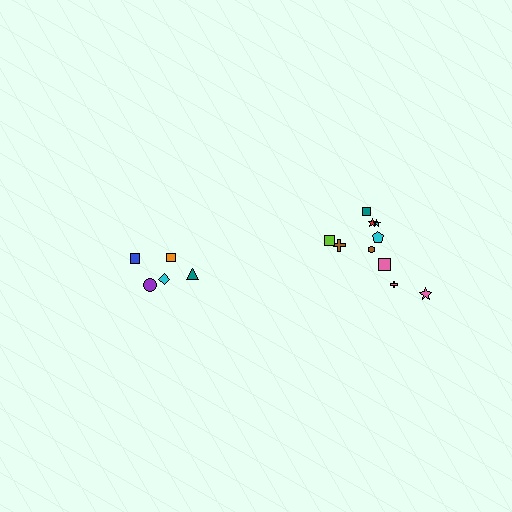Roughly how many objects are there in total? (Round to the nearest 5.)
Roughly 15 objects in total.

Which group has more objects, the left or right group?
The right group.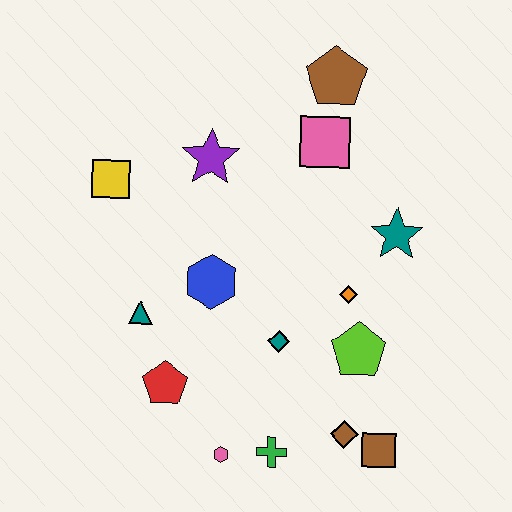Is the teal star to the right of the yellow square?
Yes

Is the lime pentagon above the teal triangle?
No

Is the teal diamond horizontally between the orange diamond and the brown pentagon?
No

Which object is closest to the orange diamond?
The lime pentagon is closest to the orange diamond.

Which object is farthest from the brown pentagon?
The pink hexagon is farthest from the brown pentagon.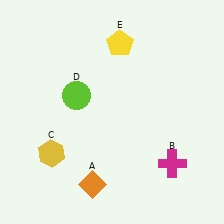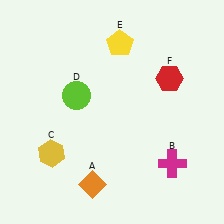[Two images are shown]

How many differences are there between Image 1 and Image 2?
There is 1 difference between the two images.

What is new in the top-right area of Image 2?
A red hexagon (F) was added in the top-right area of Image 2.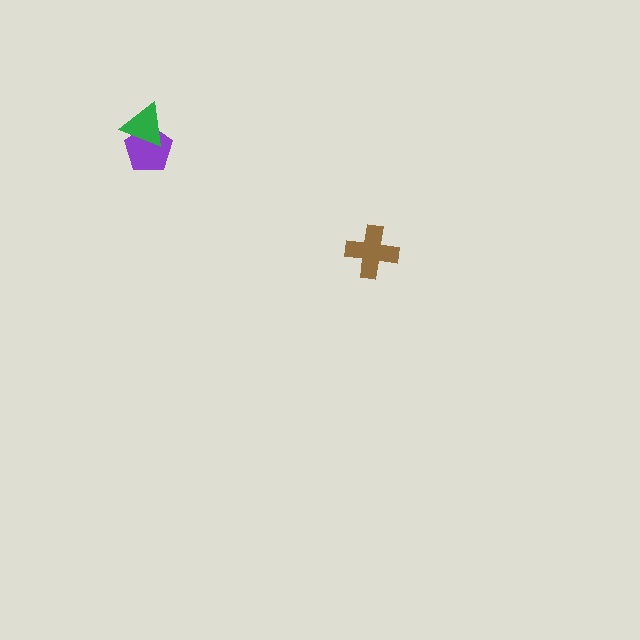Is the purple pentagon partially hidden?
Yes, it is partially covered by another shape.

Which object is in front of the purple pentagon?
The green triangle is in front of the purple pentagon.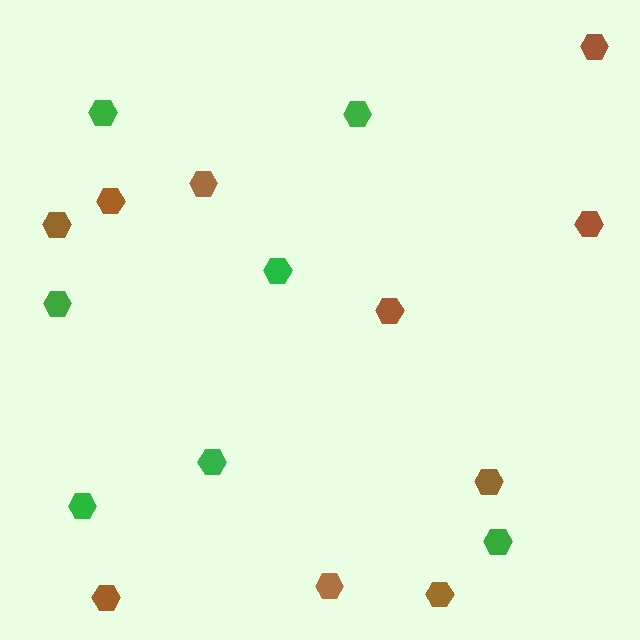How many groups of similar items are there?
There are 2 groups: one group of brown hexagons (10) and one group of green hexagons (7).